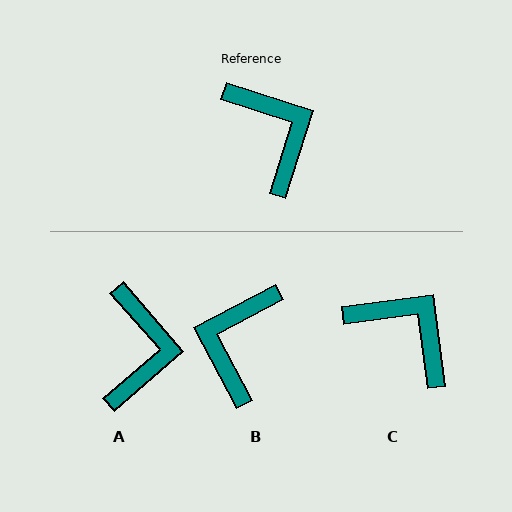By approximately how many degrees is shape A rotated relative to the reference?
Approximately 31 degrees clockwise.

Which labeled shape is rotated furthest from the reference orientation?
B, about 136 degrees away.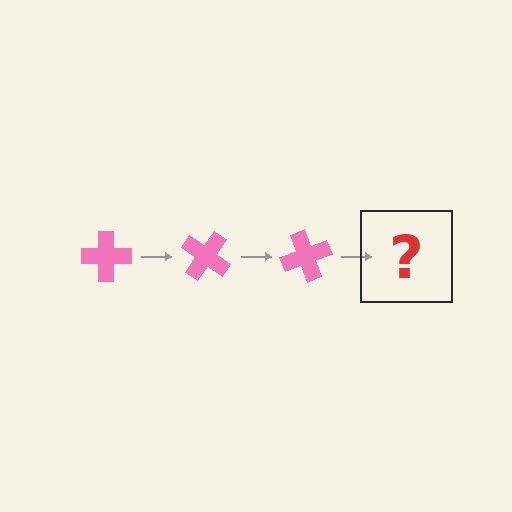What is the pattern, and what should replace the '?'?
The pattern is that the cross rotates 35 degrees each step. The '?' should be a pink cross rotated 105 degrees.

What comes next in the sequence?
The next element should be a pink cross rotated 105 degrees.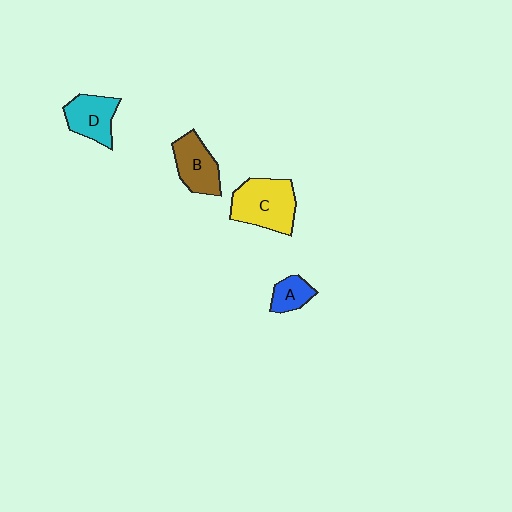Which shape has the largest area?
Shape C (yellow).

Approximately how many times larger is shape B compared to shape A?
Approximately 1.8 times.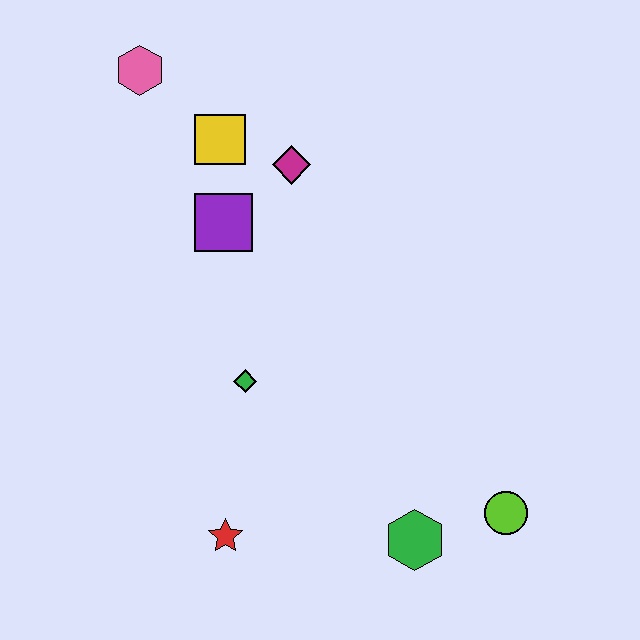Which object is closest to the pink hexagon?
The yellow square is closest to the pink hexagon.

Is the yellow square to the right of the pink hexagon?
Yes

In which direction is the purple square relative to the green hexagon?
The purple square is above the green hexagon.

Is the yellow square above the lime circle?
Yes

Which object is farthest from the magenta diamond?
The lime circle is farthest from the magenta diamond.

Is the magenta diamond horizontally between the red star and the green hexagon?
Yes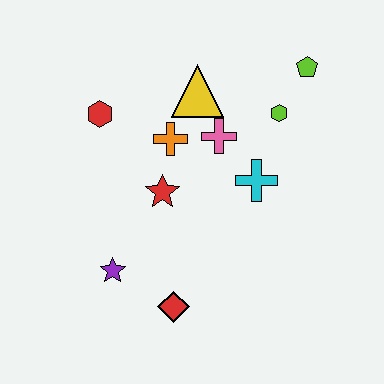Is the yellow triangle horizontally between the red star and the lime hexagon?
Yes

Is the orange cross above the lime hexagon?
No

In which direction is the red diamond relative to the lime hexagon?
The red diamond is below the lime hexagon.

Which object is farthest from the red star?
The lime pentagon is farthest from the red star.